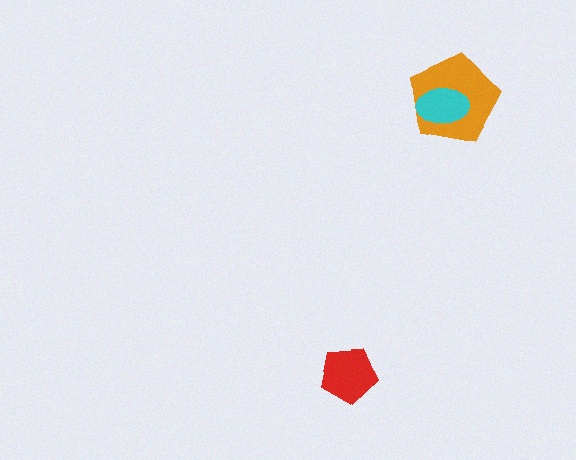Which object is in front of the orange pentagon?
The cyan ellipse is in front of the orange pentagon.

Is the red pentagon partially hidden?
No, no other shape covers it.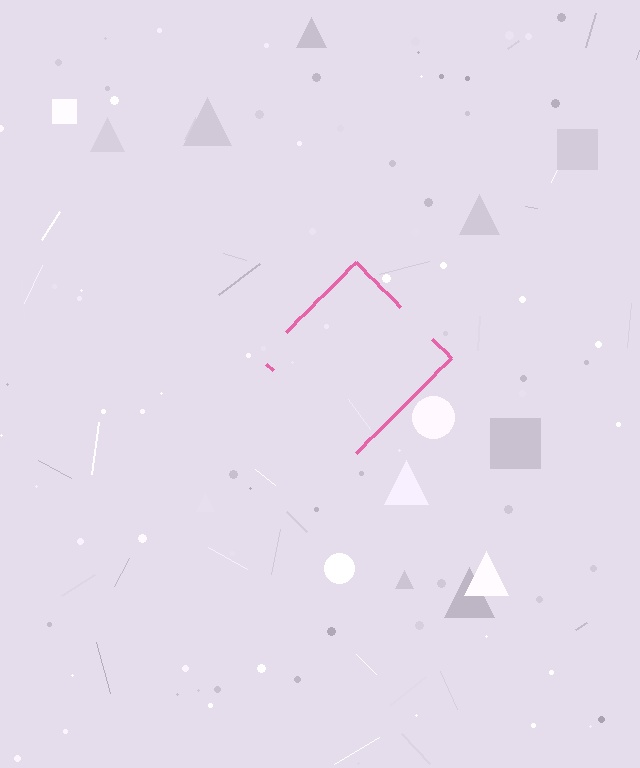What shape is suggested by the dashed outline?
The dashed outline suggests a diamond.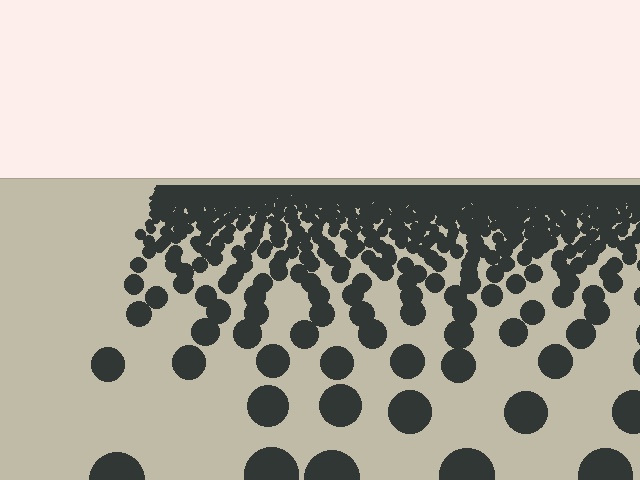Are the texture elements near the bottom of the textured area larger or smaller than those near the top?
Larger. Near the bottom, elements are closer to the viewer and appear at a bigger on-screen size.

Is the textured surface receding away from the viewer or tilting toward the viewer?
The surface is receding away from the viewer. Texture elements get smaller and denser toward the top.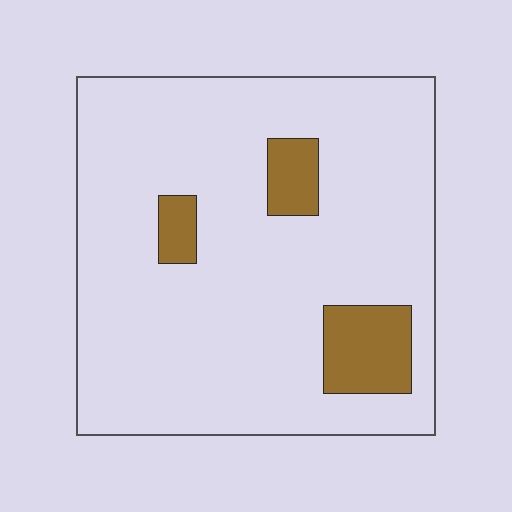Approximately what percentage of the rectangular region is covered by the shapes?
Approximately 10%.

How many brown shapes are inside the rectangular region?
3.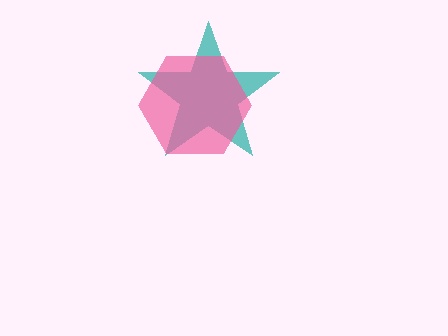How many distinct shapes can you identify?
There are 2 distinct shapes: a teal star, a pink hexagon.